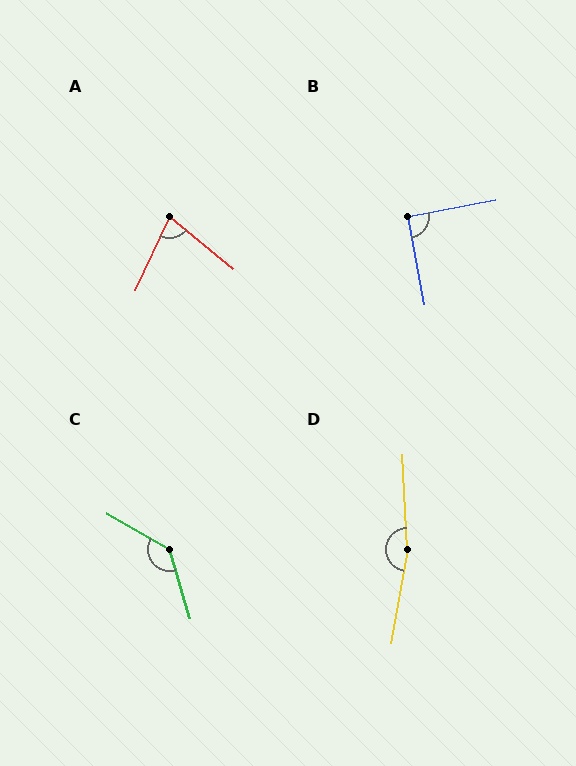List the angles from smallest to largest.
A (76°), B (90°), C (137°), D (168°).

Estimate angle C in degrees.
Approximately 137 degrees.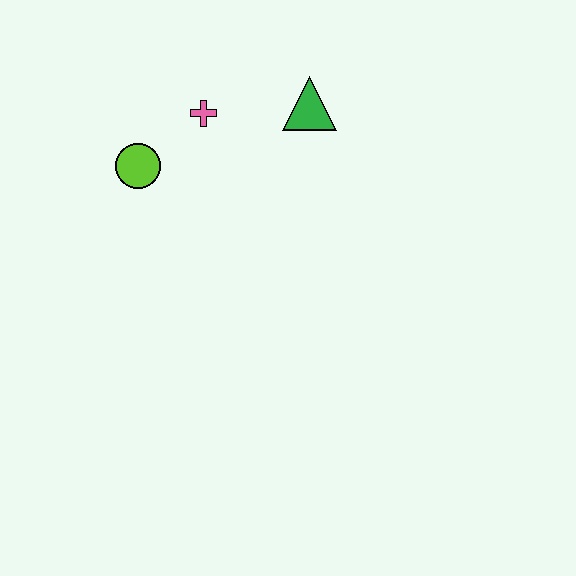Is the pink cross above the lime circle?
Yes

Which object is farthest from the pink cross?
The green triangle is farthest from the pink cross.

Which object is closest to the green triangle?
The pink cross is closest to the green triangle.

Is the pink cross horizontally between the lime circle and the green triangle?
Yes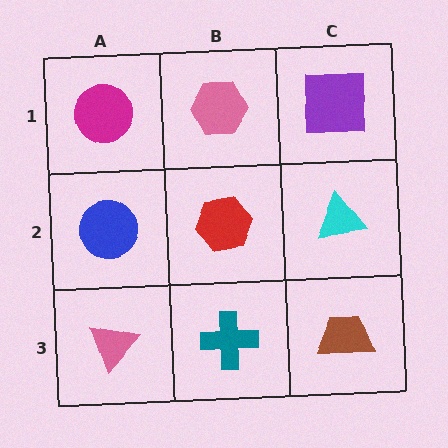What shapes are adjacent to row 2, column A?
A magenta circle (row 1, column A), a pink triangle (row 3, column A), a red hexagon (row 2, column B).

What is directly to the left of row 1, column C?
A pink hexagon.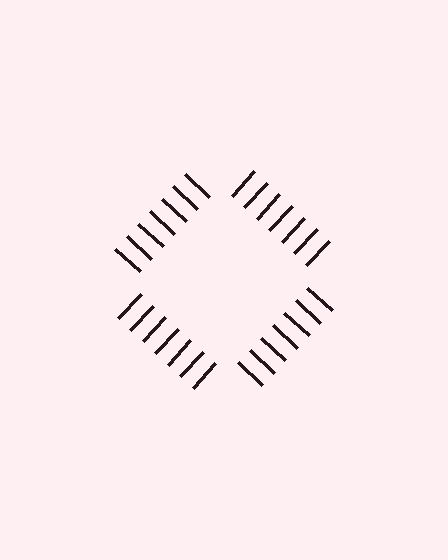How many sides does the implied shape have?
4 sides — the line-ends trace a square.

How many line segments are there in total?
28 — 7 along each of the 4 edges.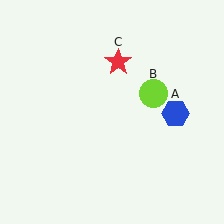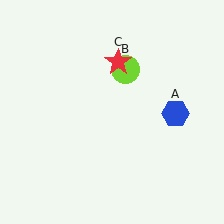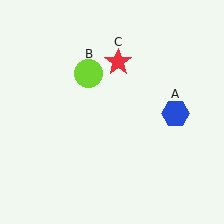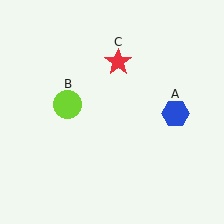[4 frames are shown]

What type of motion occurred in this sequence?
The lime circle (object B) rotated counterclockwise around the center of the scene.